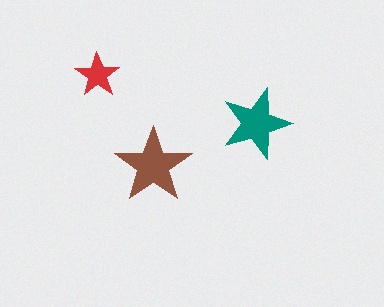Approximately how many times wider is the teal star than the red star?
About 1.5 times wider.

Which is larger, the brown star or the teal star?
The brown one.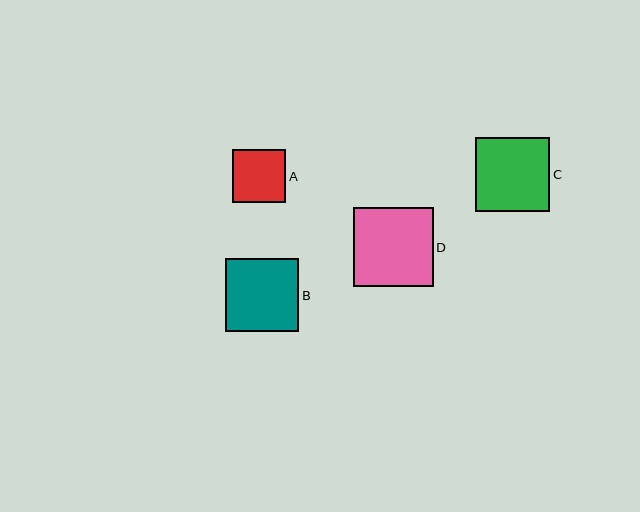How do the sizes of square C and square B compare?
Square C and square B are approximately the same size.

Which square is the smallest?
Square A is the smallest with a size of approximately 53 pixels.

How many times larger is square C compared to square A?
Square C is approximately 1.4 times the size of square A.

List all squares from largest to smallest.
From largest to smallest: D, C, B, A.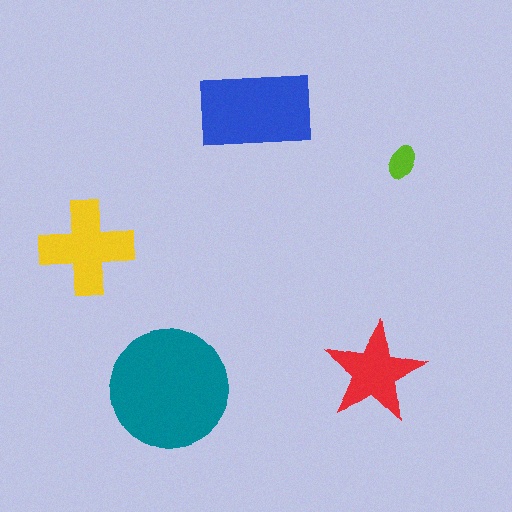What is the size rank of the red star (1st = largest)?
4th.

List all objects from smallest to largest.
The lime ellipse, the red star, the yellow cross, the blue rectangle, the teal circle.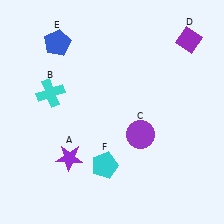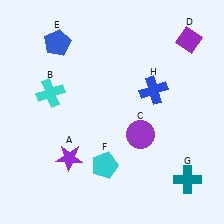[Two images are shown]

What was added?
A teal cross (G), a blue cross (H) were added in Image 2.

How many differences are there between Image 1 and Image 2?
There are 2 differences between the two images.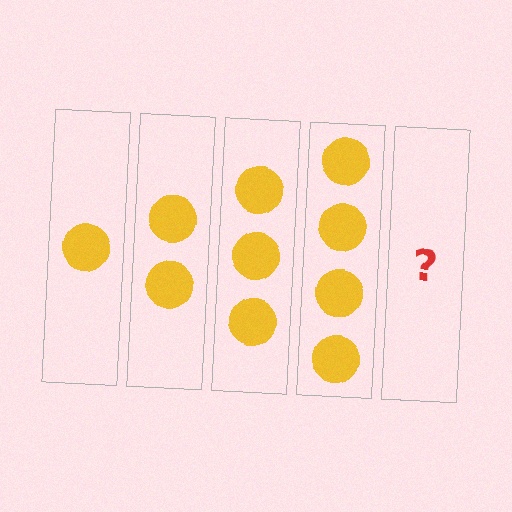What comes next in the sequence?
The next element should be 5 circles.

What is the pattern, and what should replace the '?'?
The pattern is that each step adds one more circle. The '?' should be 5 circles.